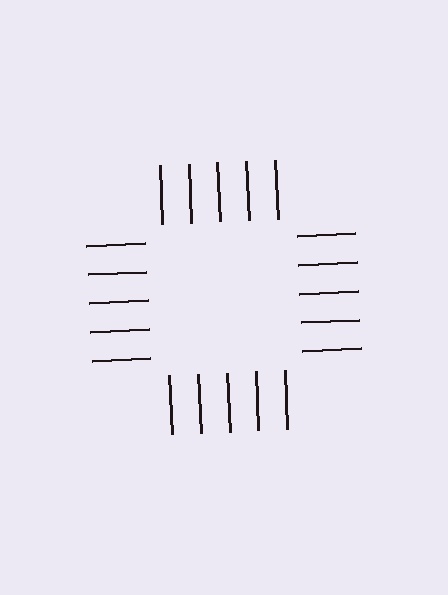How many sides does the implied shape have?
4 sides — the line-ends trace a square.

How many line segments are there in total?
20 — 5 along each of the 4 edges.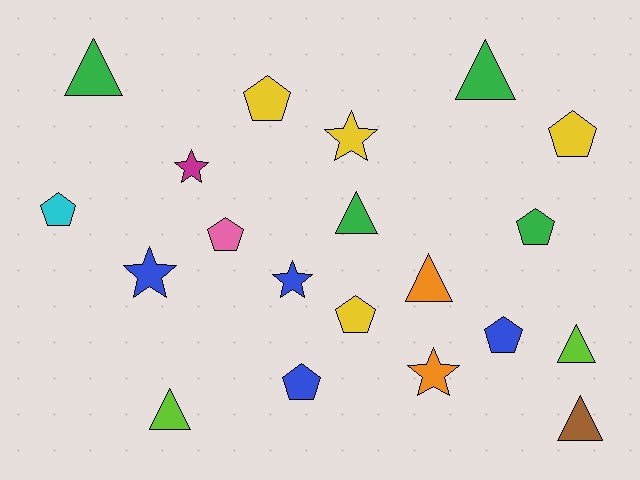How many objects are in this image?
There are 20 objects.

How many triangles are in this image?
There are 7 triangles.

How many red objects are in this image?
There are no red objects.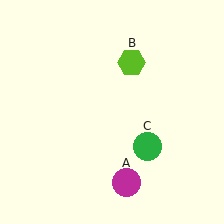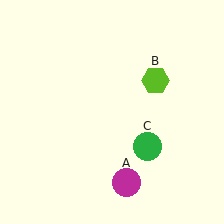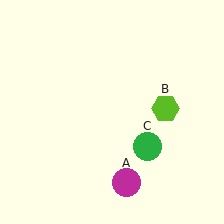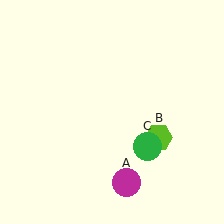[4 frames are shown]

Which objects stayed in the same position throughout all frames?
Magenta circle (object A) and green circle (object C) remained stationary.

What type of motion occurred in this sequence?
The lime hexagon (object B) rotated clockwise around the center of the scene.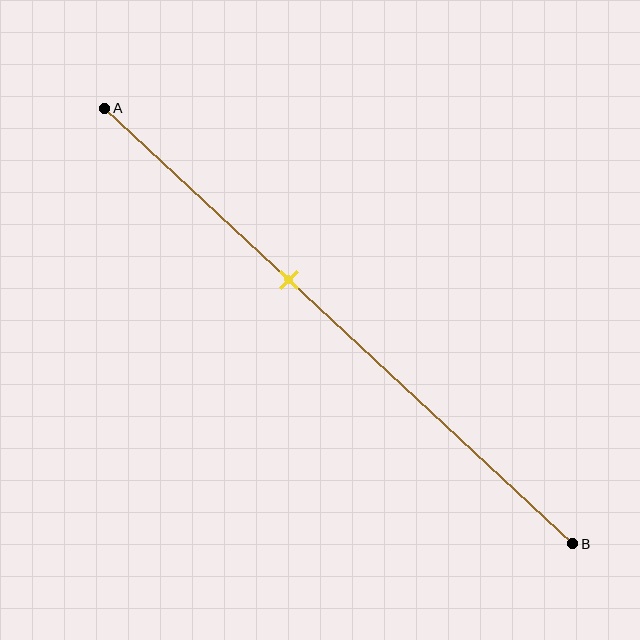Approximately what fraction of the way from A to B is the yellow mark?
The yellow mark is approximately 40% of the way from A to B.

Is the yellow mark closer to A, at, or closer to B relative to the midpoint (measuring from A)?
The yellow mark is closer to point A than the midpoint of segment AB.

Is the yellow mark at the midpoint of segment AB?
No, the mark is at about 40% from A, not at the 50% midpoint.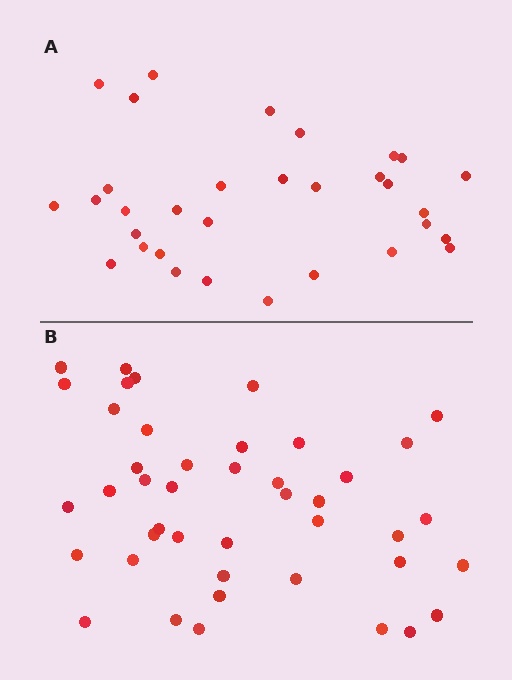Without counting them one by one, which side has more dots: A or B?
Region B (the bottom region) has more dots.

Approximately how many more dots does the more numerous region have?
Region B has roughly 12 or so more dots than region A.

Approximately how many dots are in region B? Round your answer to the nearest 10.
About 40 dots. (The exact count is 43, which rounds to 40.)